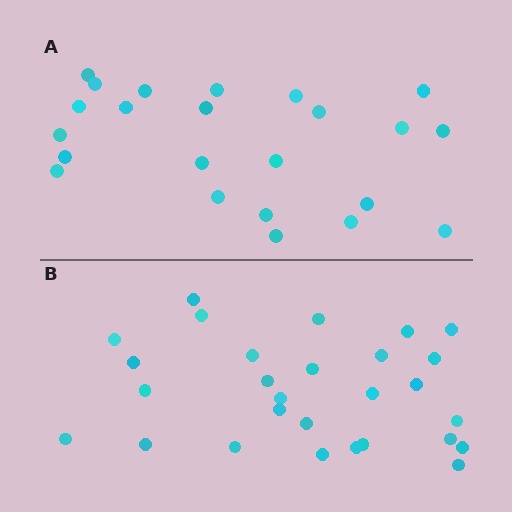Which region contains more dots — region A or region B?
Region B (the bottom region) has more dots.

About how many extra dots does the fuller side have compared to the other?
Region B has about 5 more dots than region A.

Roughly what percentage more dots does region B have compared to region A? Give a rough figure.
About 20% more.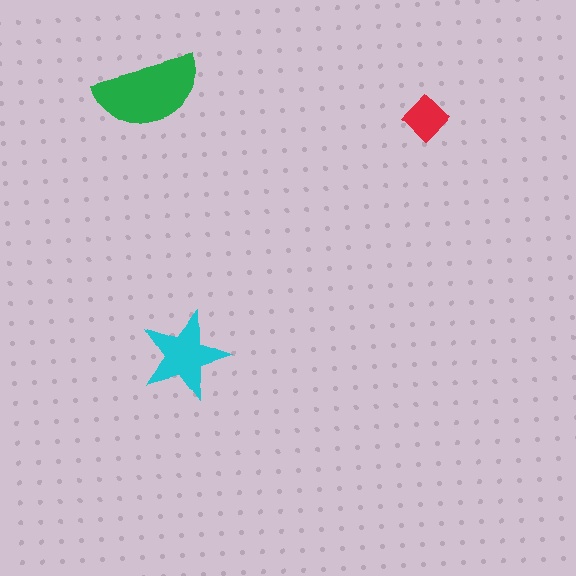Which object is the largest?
The green semicircle.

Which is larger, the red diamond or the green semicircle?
The green semicircle.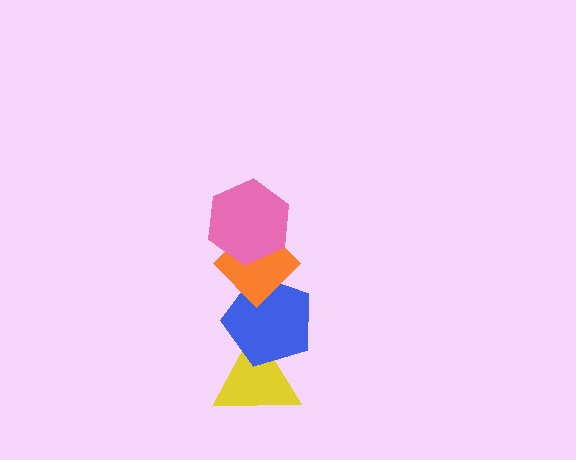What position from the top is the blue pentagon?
The blue pentagon is 3rd from the top.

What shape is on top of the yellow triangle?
The blue pentagon is on top of the yellow triangle.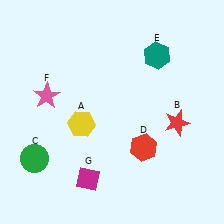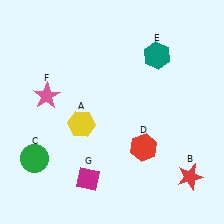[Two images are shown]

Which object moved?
The red star (B) moved down.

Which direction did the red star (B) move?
The red star (B) moved down.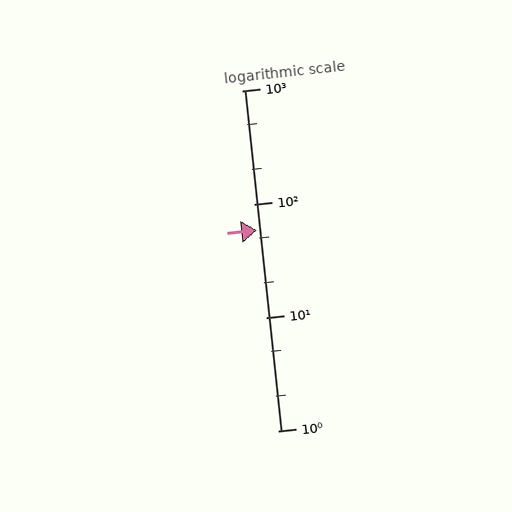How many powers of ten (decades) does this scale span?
The scale spans 3 decades, from 1 to 1000.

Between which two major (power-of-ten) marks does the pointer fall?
The pointer is between 10 and 100.